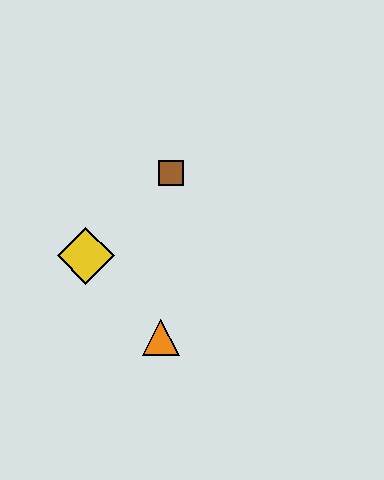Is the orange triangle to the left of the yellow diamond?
No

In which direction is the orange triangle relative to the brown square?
The orange triangle is below the brown square.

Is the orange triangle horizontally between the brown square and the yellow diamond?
Yes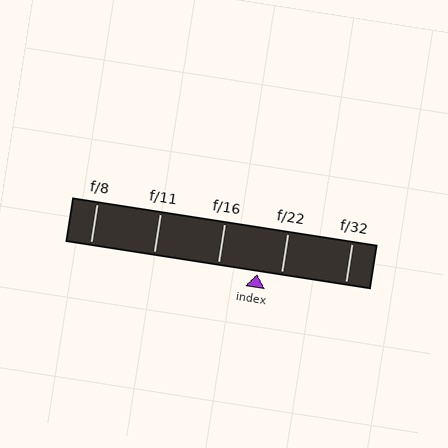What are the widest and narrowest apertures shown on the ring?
The widest aperture shown is f/8 and the narrowest is f/32.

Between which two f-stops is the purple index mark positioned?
The index mark is between f/16 and f/22.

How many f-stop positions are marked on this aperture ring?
There are 5 f-stop positions marked.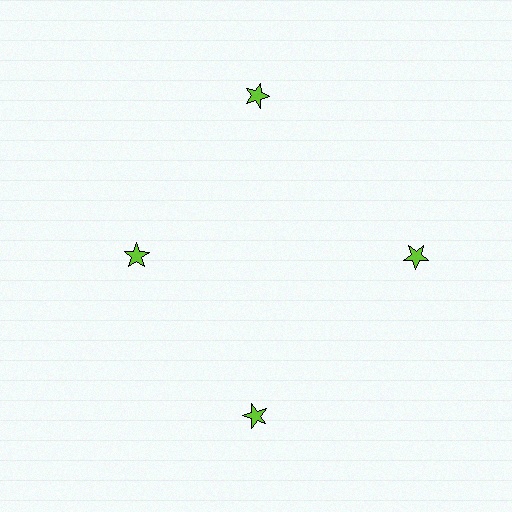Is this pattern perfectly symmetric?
No. The 4 lime stars are arranged in a ring, but one element near the 9 o'clock position is pulled inward toward the center, breaking the 4-fold rotational symmetry.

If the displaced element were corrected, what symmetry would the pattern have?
It would have 4-fold rotational symmetry — the pattern would map onto itself every 90 degrees.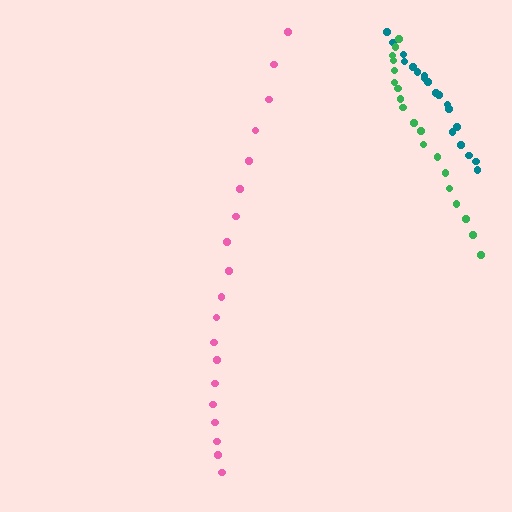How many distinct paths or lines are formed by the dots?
There are 3 distinct paths.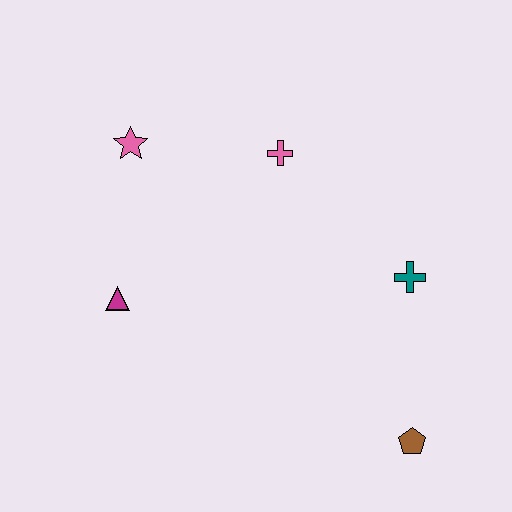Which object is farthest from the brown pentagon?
The pink star is farthest from the brown pentagon.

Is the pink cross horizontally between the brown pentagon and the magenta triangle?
Yes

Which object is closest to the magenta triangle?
The pink star is closest to the magenta triangle.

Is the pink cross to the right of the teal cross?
No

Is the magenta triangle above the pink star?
No